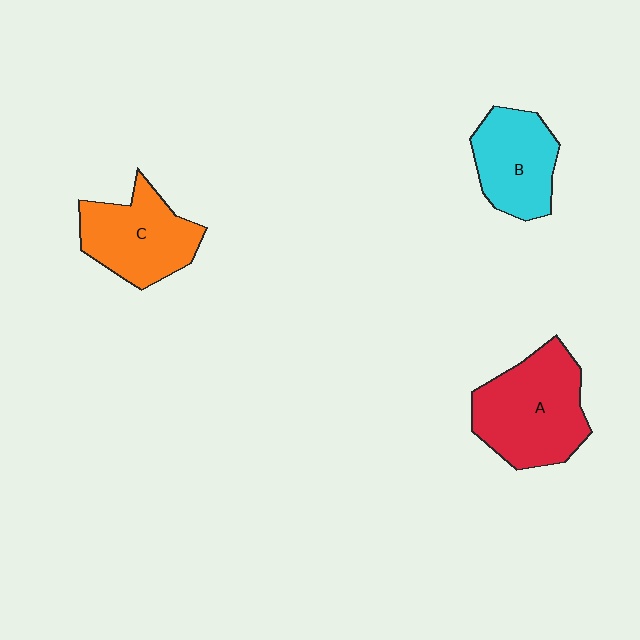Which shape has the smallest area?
Shape B (cyan).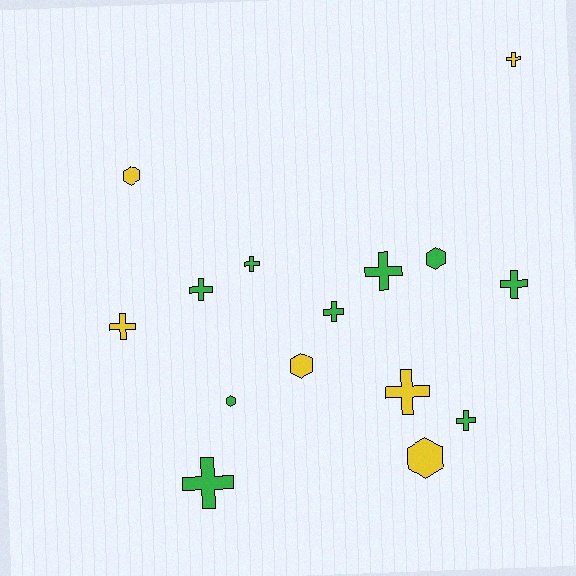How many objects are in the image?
There are 15 objects.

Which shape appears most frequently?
Cross, with 10 objects.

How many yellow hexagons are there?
There are 3 yellow hexagons.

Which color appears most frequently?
Green, with 9 objects.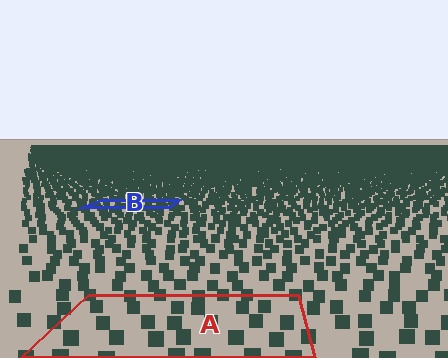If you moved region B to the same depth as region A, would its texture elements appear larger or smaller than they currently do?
They would appear larger. At a closer depth, the same texture elements are projected at a bigger on-screen size.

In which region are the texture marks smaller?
The texture marks are smaller in region B, because it is farther away.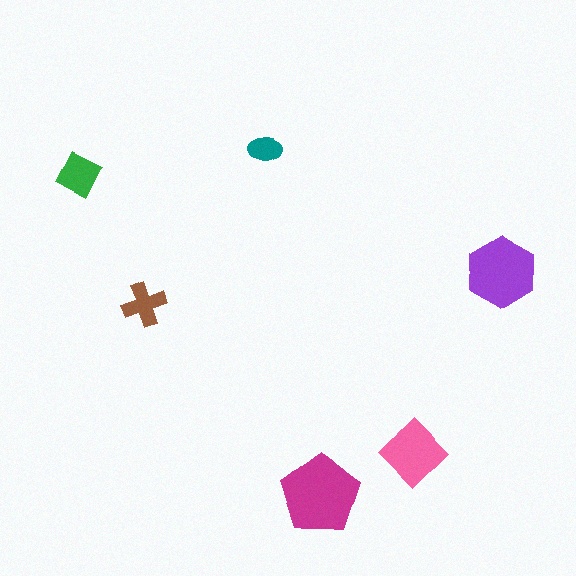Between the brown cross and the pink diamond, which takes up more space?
The pink diamond.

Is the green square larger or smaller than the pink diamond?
Smaller.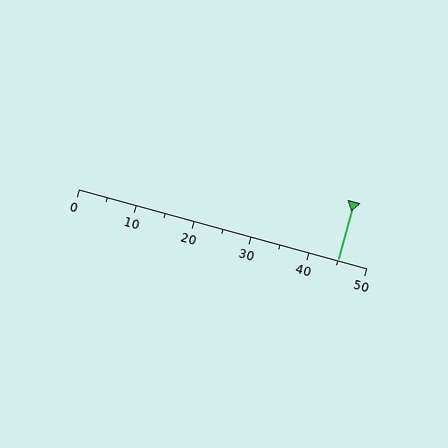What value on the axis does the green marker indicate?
The marker indicates approximately 45.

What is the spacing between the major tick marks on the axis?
The major ticks are spaced 10 apart.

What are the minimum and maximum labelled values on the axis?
The axis runs from 0 to 50.